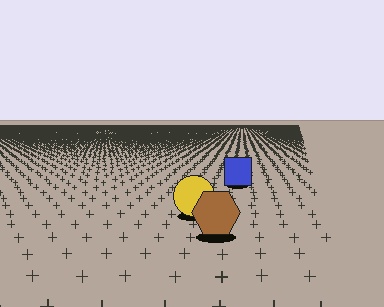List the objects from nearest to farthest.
From nearest to farthest: the brown hexagon, the yellow circle, the blue square.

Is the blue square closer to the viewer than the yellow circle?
No. The yellow circle is closer — you can tell from the texture gradient: the ground texture is coarser near it.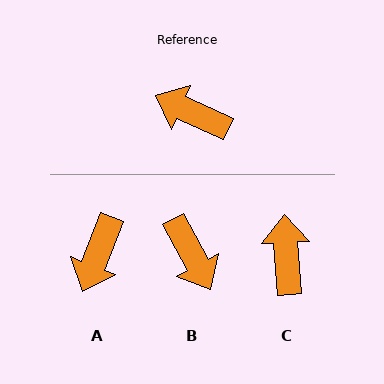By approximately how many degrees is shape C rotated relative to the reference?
Approximately 62 degrees clockwise.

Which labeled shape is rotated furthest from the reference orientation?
B, about 142 degrees away.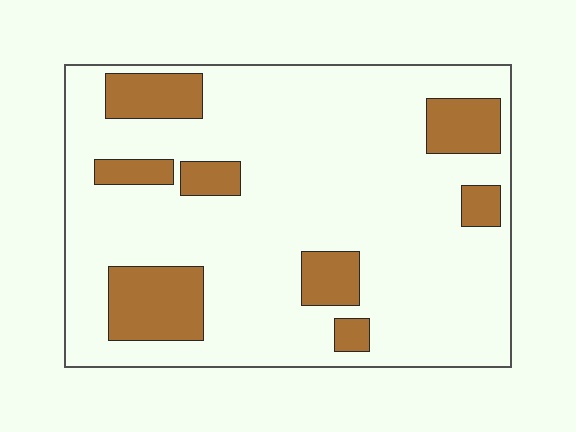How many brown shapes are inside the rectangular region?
8.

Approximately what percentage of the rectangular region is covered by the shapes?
Approximately 20%.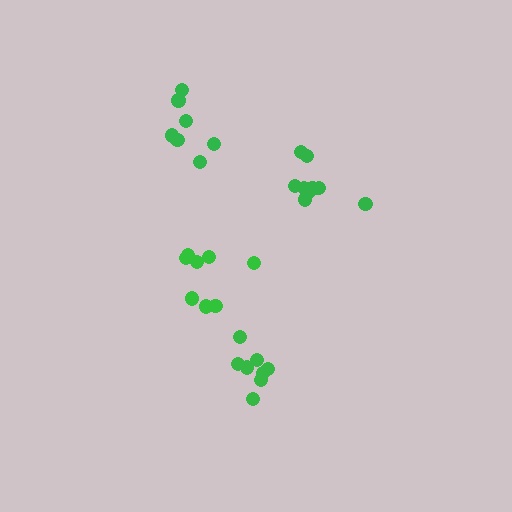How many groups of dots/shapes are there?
There are 4 groups.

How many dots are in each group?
Group 1: 8 dots, Group 2: 9 dots, Group 3: 8 dots, Group 4: 7 dots (32 total).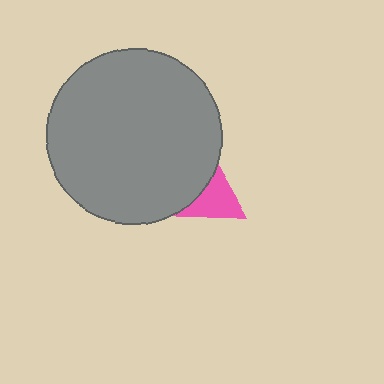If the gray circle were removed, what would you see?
You would see the complete pink triangle.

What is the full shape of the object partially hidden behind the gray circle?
The partially hidden object is a pink triangle.